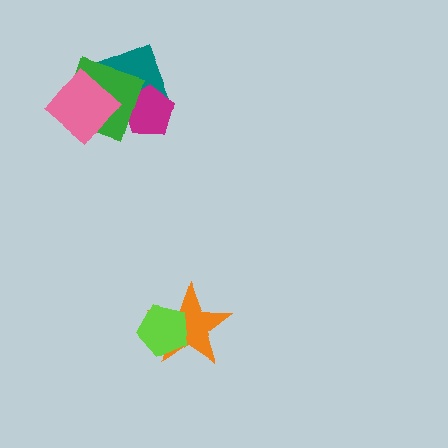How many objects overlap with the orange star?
1 object overlaps with the orange star.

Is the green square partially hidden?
Yes, it is partially covered by another shape.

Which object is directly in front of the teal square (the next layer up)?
The magenta pentagon is directly in front of the teal square.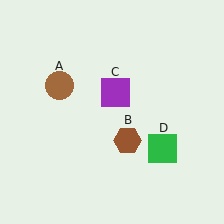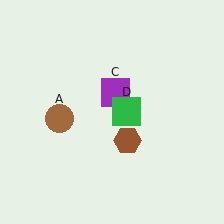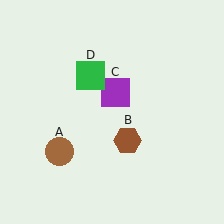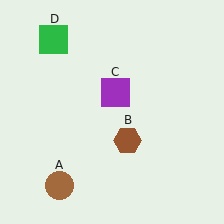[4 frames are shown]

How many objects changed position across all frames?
2 objects changed position: brown circle (object A), green square (object D).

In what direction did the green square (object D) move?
The green square (object D) moved up and to the left.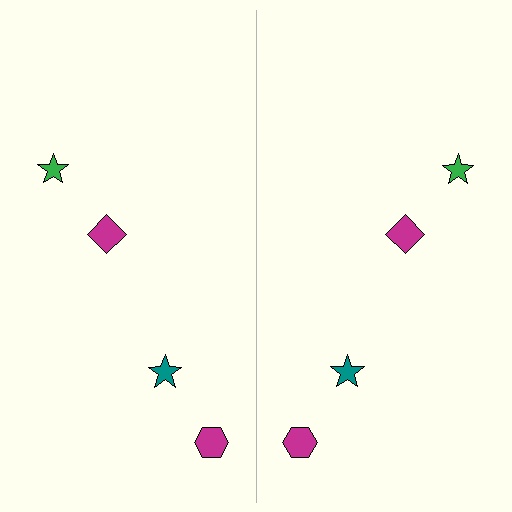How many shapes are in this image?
There are 8 shapes in this image.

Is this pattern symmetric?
Yes, this pattern has bilateral (reflection) symmetry.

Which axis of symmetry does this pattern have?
The pattern has a vertical axis of symmetry running through the center of the image.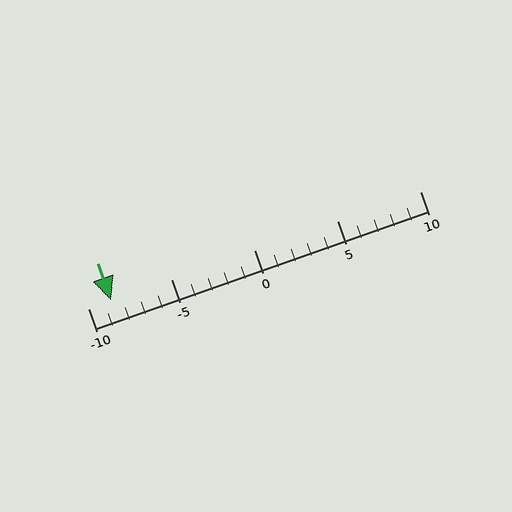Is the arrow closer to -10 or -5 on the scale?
The arrow is closer to -10.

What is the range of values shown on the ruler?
The ruler shows values from -10 to 10.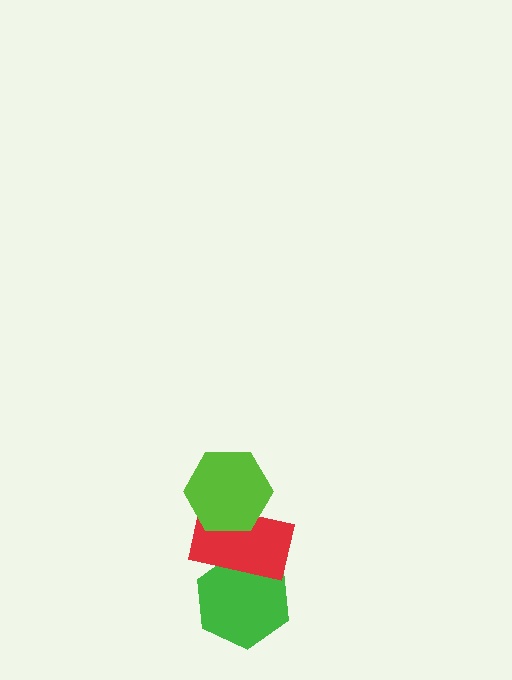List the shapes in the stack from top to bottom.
From top to bottom: the lime hexagon, the red rectangle, the green hexagon.